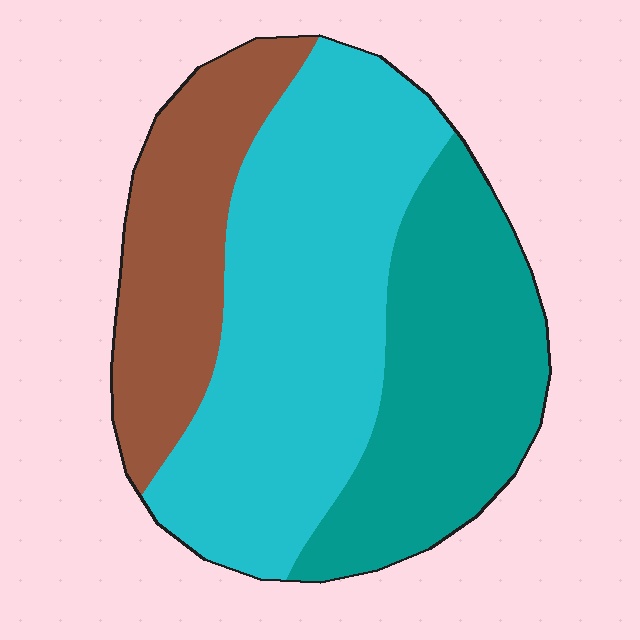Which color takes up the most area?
Cyan, at roughly 45%.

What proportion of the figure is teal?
Teal takes up between a sixth and a third of the figure.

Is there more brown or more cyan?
Cyan.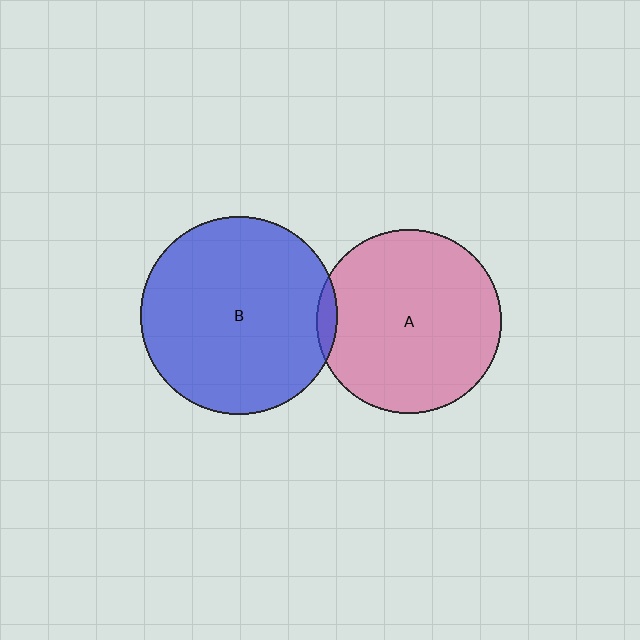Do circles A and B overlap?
Yes.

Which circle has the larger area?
Circle B (blue).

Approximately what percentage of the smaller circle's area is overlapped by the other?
Approximately 5%.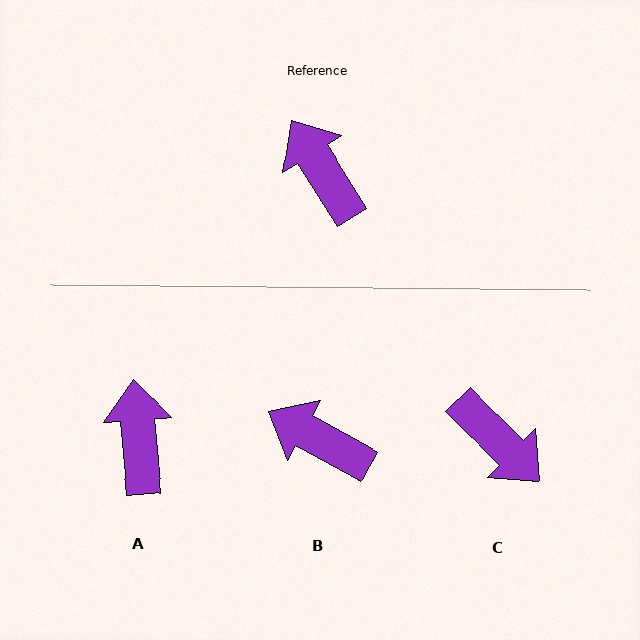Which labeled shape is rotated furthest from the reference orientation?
C, about 167 degrees away.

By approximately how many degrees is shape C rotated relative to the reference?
Approximately 167 degrees clockwise.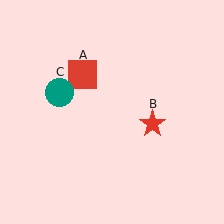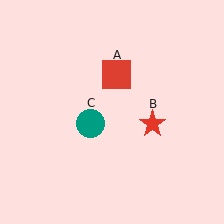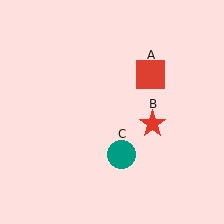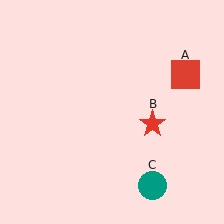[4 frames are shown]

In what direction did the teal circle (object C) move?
The teal circle (object C) moved down and to the right.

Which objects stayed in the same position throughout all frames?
Red star (object B) remained stationary.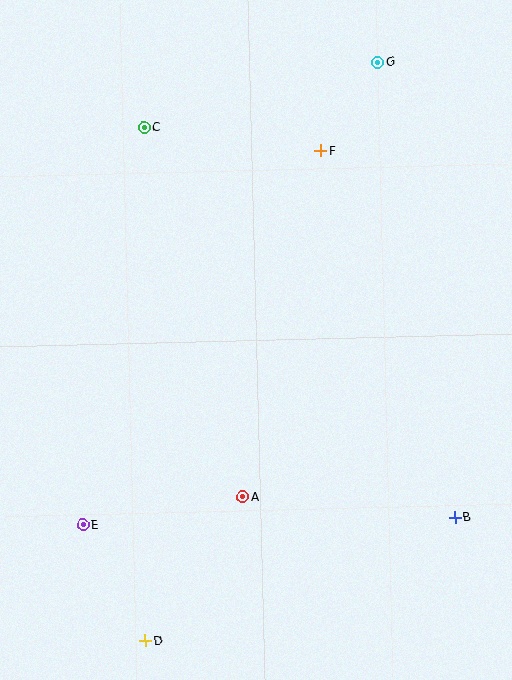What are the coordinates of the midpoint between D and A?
The midpoint between D and A is at (194, 569).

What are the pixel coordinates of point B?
Point B is at (455, 517).